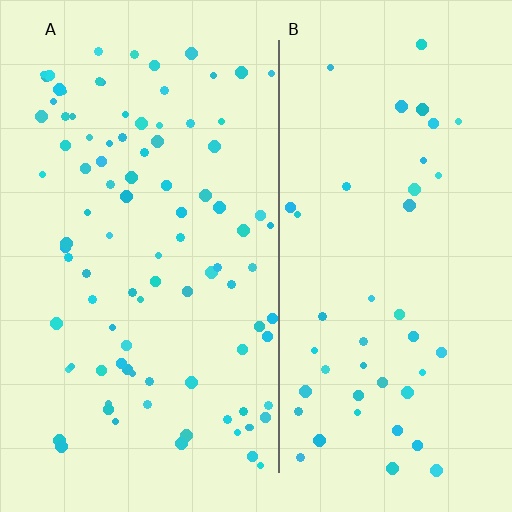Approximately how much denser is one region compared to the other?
Approximately 2.2× — region A over region B.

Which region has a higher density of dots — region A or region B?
A (the left).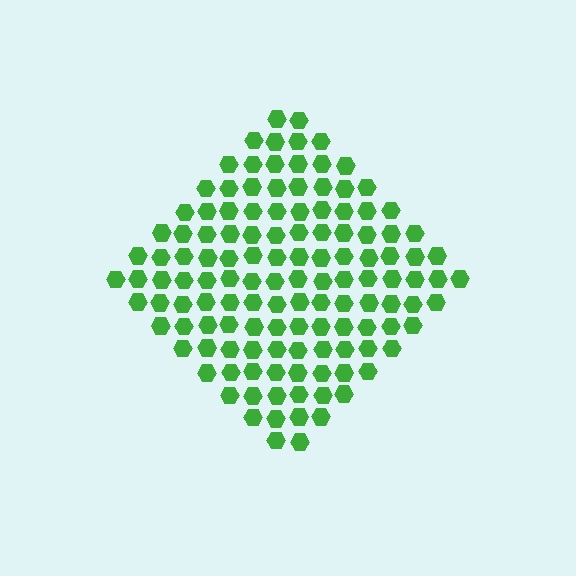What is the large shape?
The large shape is a diamond.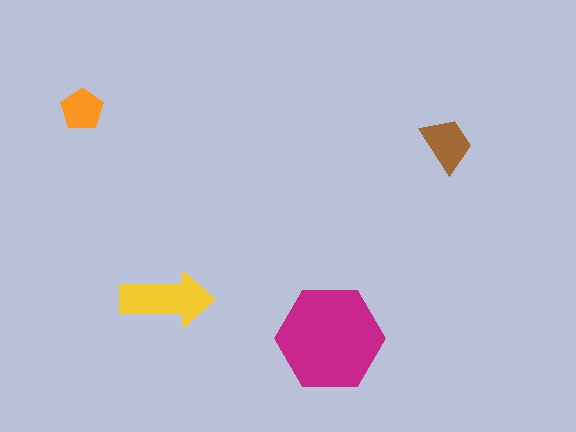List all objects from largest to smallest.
The magenta hexagon, the yellow arrow, the brown trapezoid, the orange pentagon.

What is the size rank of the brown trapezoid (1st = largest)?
3rd.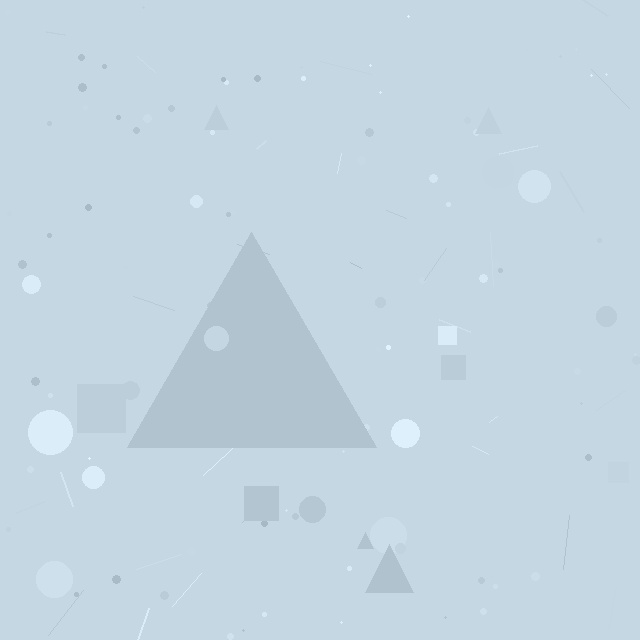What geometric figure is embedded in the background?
A triangle is embedded in the background.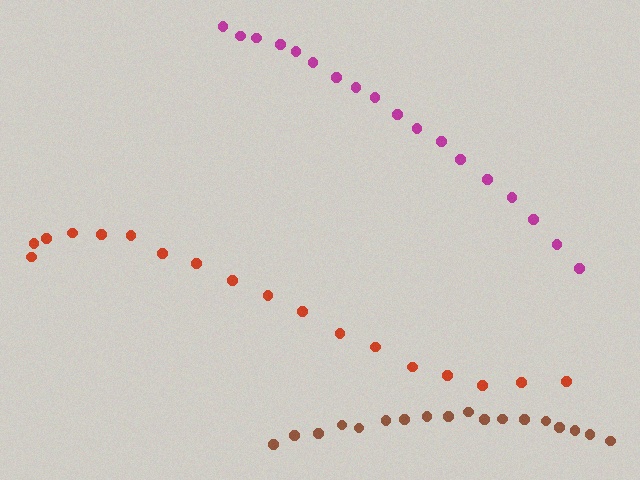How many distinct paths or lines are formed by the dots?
There are 3 distinct paths.